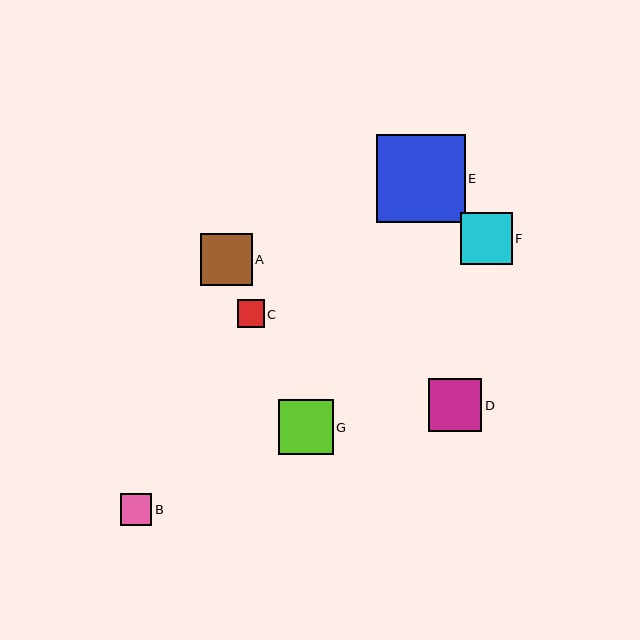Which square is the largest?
Square E is the largest with a size of approximately 89 pixels.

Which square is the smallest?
Square C is the smallest with a size of approximately 27 pixels.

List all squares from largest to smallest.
From largest to smallest: E, G, D, F, A, B, C.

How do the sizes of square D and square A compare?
Square D and square A are approximately the same size.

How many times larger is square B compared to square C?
Square B is approximately 1.1 times the size of square C.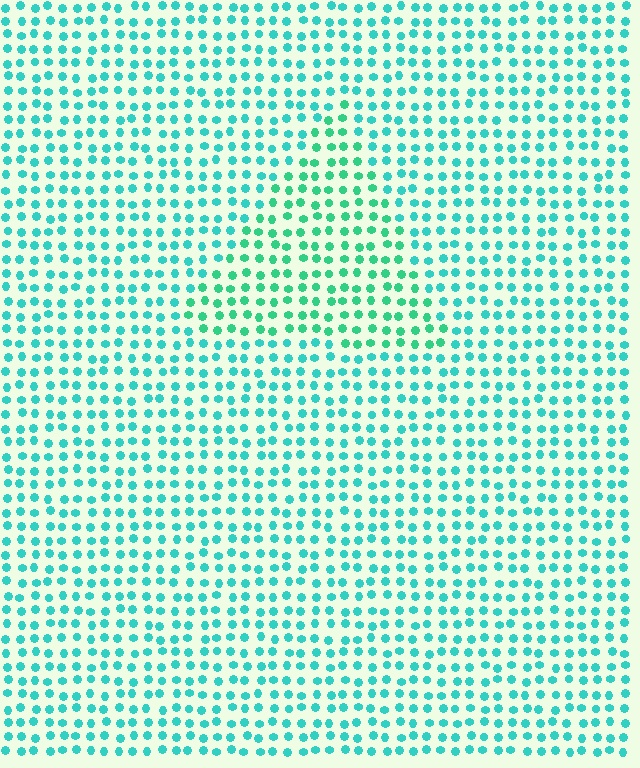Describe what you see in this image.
The image is filled with small cyan elements in a uniform arrangement. A triangle-shaped region is visible where the elements are tinted to a slightly different hue, forming a subtle color boundary.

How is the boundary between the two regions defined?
The boundary is defined purely by a slight shift in hue (about 23 degrees). Spacing, size, and orientation are identical on both sides.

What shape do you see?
I see a triangle.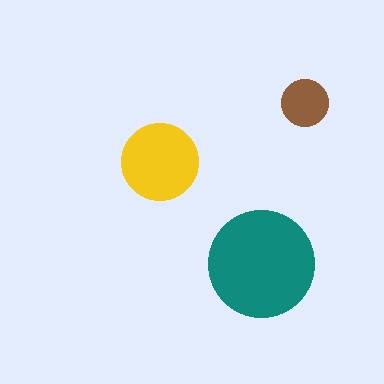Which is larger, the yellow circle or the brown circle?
The yellow one.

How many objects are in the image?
There are 3 objects in the image.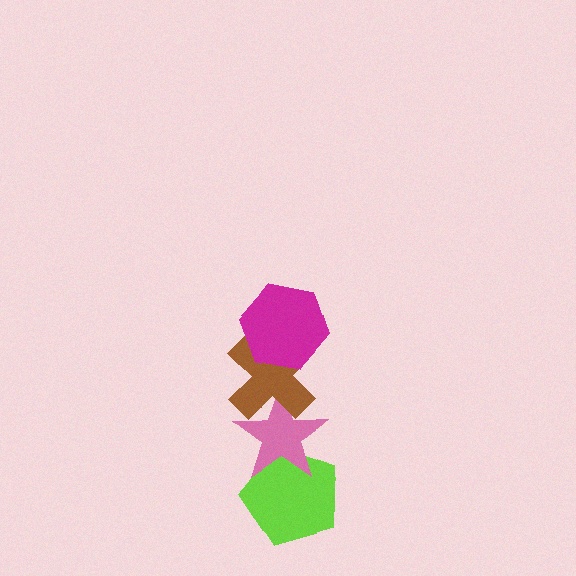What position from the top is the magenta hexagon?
The magenta hexagon is 1st from the top.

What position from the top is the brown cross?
The brown cross is 2nd from the top.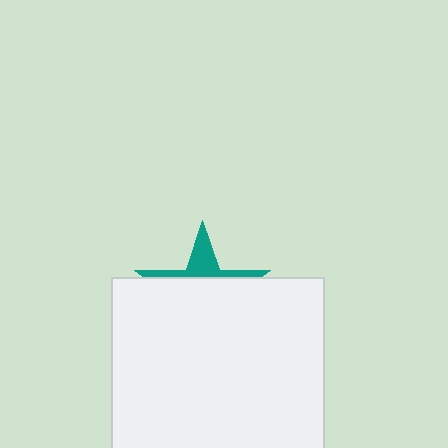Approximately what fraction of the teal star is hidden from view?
Roughly 69% of the teal star is hidden behind the white square.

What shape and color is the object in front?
The object in front is a white square.